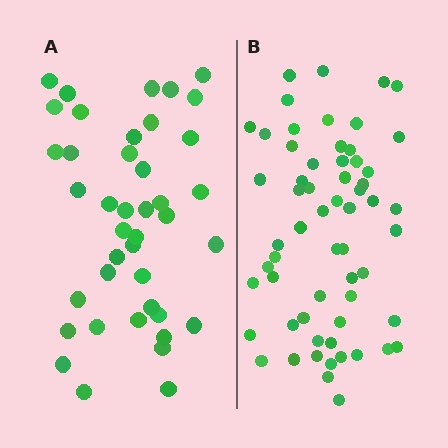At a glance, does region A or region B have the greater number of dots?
Region B (the right region) has more dots.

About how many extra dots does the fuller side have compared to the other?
Region B has approximately 20 more dots than region A.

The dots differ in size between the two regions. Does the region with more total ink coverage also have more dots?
No. Region A has more total ink coverage because its dots are larger, but region B actually contains more individual dots. Total area can be misleading — the number of items is what matters here.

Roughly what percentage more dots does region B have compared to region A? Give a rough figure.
About 45% more.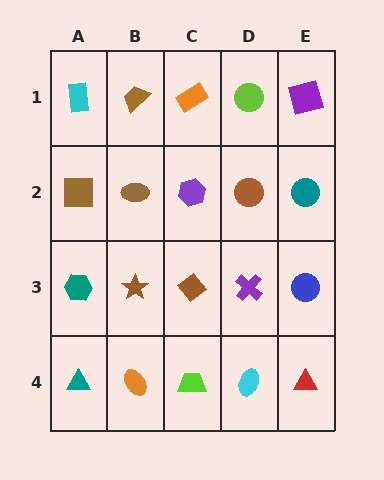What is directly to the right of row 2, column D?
A teal circle.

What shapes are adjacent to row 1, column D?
A brown circle (row 2, column D), an orange rectangle (row 1, column C), a purple square (row 1, column E).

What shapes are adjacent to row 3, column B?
A brown ellipse (row 2, column B), an orange ellipse (row 4, column B), a teal hexagon (row 3, column A), a brown diamond (row 3, column C).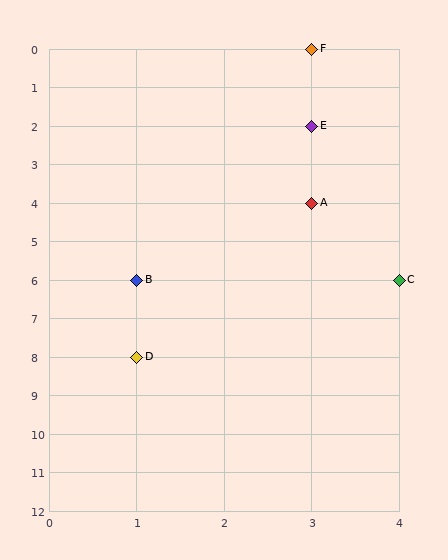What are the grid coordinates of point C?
Point C is at grid coordinates (4, 6).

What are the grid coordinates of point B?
Point B is at grid coordinates (1, 6).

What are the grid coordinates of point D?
Point D is at grid coordinates (1, 8).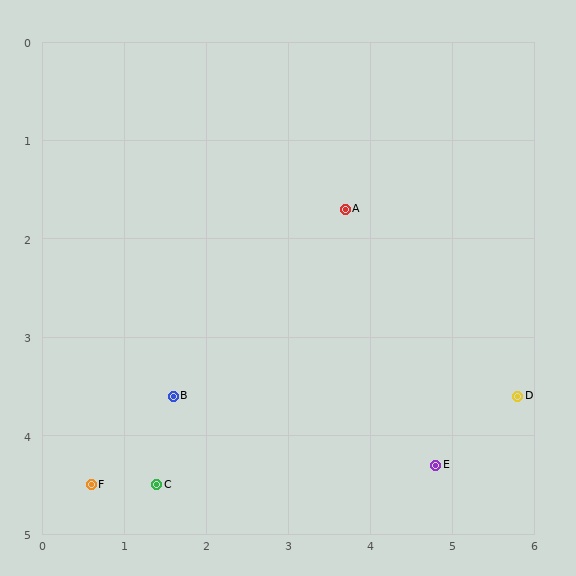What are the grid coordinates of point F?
Point F is at approximately (0.6, 4.5).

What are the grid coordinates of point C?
Point C is at approximately (1.4, 4.5).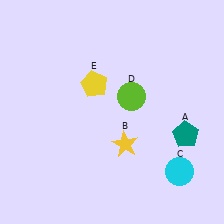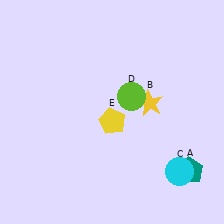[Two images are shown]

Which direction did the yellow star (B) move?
The yellow star (B) moved up.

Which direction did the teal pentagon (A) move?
The teal pentagon (A) moved down.